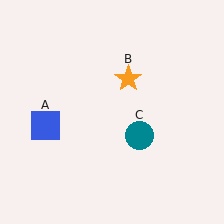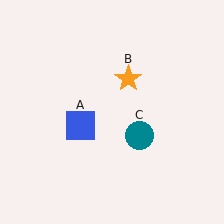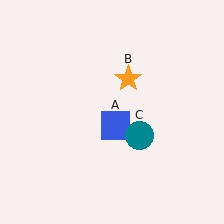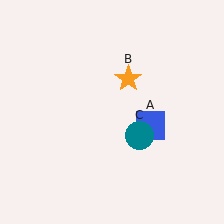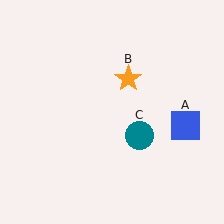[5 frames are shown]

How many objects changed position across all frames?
1 object changed position: blue square (object A).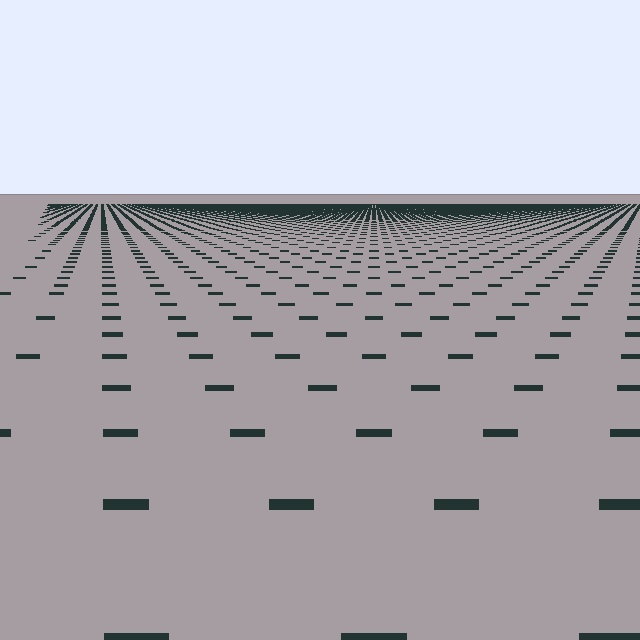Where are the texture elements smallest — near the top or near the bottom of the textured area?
Near the top.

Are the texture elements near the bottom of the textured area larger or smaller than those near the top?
Larger. Near the bottom, elements are closer to the viewer and appear at a bigger on-screen size.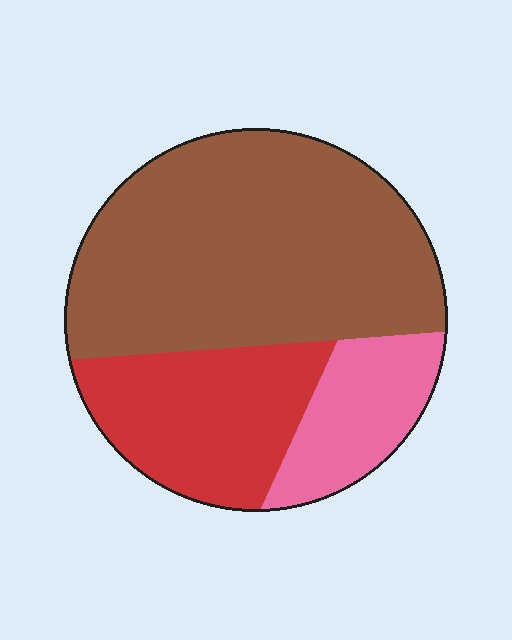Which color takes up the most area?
Brown, at roughly 60%.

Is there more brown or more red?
Brown.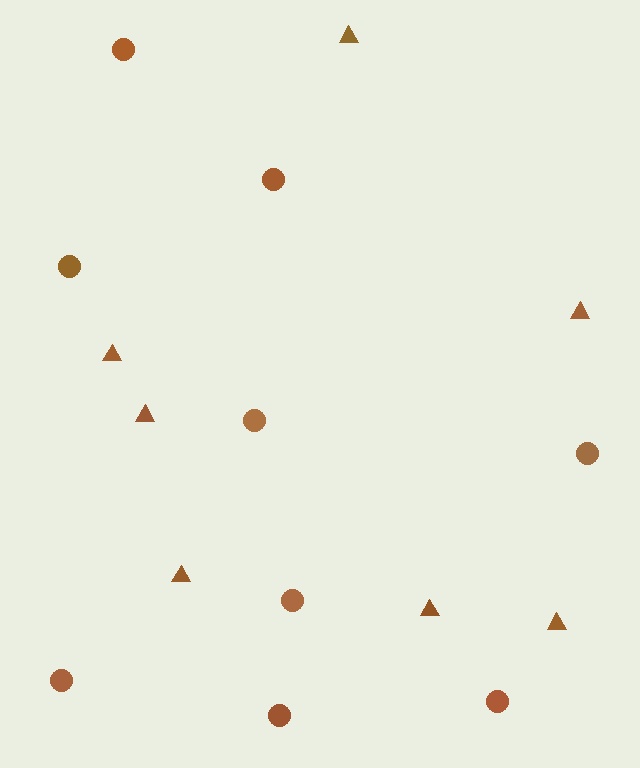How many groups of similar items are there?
There are 2 groups: one group of triangles (7) and one group of circles (9).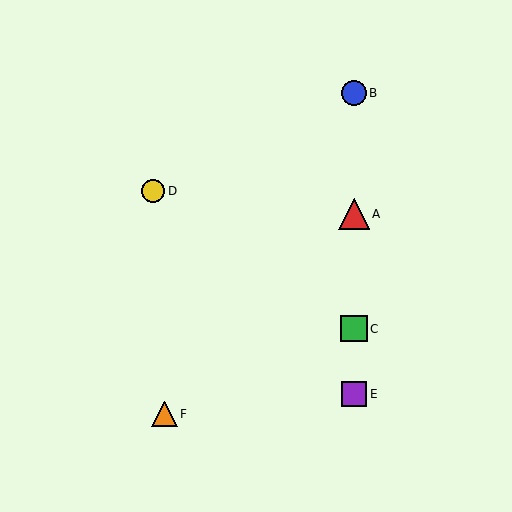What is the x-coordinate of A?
Object A is at x≈354.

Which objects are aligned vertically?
Objects A, B, C, E are aligned vertically.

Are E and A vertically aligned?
Yes, both are at x≈354.